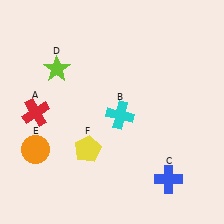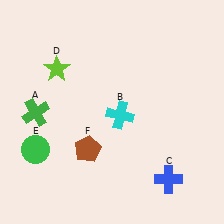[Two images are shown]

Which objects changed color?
A changed from red to green. E changed from orange to green. F changed from yellow to brown.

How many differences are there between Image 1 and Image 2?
There are 3 differences between the two images.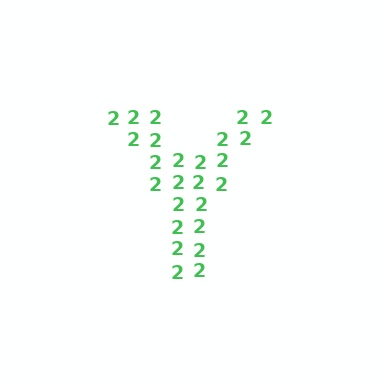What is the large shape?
The large shape is the letter Y.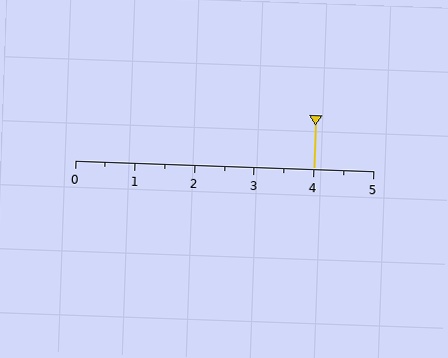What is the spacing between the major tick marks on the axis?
The major ticks are spaced 1 apart.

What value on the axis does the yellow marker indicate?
The marker indicates approximately 4.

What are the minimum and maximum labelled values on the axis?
The axis runs from 0 to 5.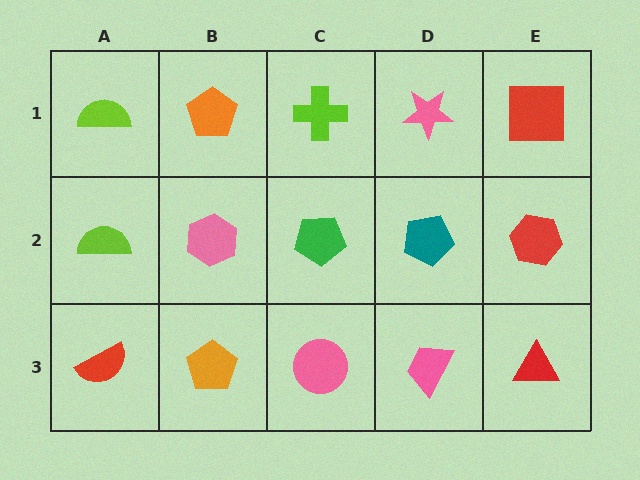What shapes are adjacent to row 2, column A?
A lime semicircle (row 1, column A), a red semicircle (row 3, column A), a pink hexagon (row 2, column B).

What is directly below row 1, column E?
A red hexagon.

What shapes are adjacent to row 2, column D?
A pink star (row 1, column D), a pink trapezoid (row 3, column D), a green pentagon (row 2, column C), a red hexagon (row 2, column E).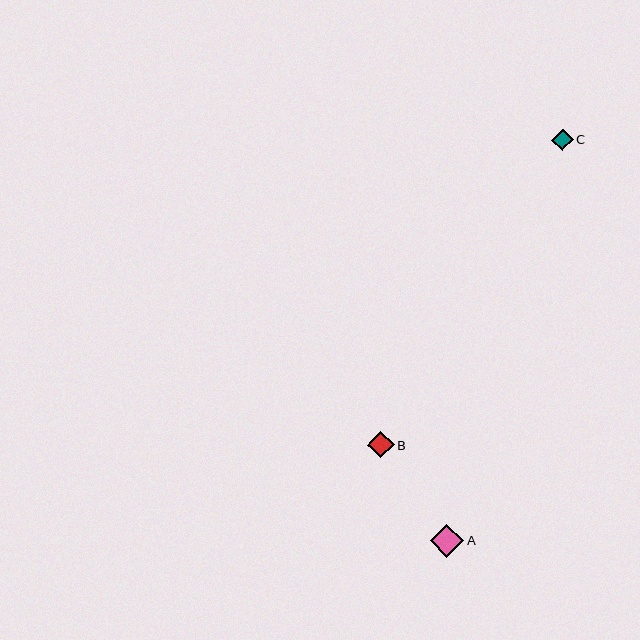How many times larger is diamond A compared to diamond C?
Diamond A is approximately 1.6 times the size of diamond C.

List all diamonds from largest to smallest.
From largest to smallest: A, B, C.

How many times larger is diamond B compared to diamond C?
Diamond B is approximately 1.2 times the size of diamond C.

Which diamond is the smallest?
Diamond C is the smallest with a size of approximately 22 pixels.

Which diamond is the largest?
Diamond A is the largest with a size of approximately 34 pixels.